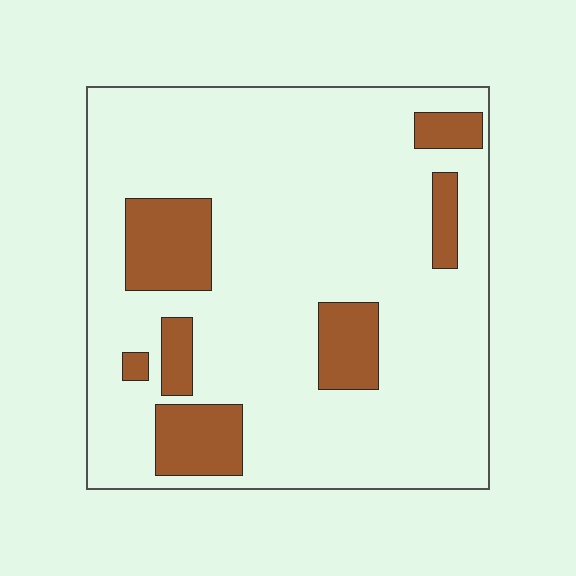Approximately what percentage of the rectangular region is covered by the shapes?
Approximately 15%.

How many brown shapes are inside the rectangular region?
7.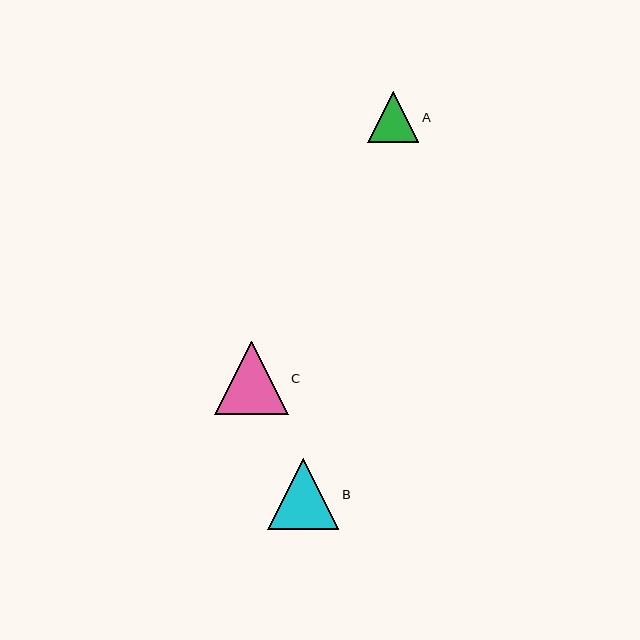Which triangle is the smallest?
Triangle A is the smallest with a size of approximately 51 pixels.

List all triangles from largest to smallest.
From largest to smallest: C, B, A.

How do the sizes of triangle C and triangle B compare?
Triangle C and triangle B are approximately the same size.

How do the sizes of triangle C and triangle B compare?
Triangle C and triangle B are approximately the same size.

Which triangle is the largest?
Triangle C is the largest with a size of approximately 73 pixels.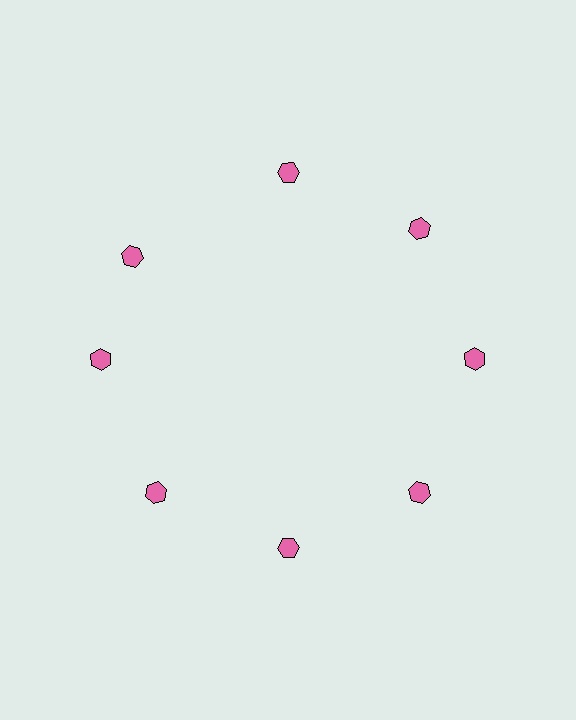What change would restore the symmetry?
The symmetry would be restored by rotating it back into even spacing with its neighbors so that all 8 hexagons sit at equal angles and equal distance from the center.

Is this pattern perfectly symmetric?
No. The 8 pink hexagons are arranged in a ring, but one element near the 10 o'clock position is rotated out of alignment along the ring, breaking the 8-fold rotational symmetry.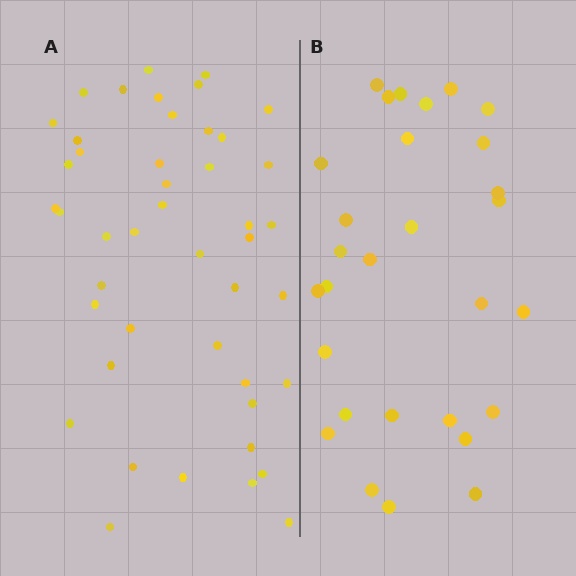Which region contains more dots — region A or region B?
Region A (the left region) has more dots.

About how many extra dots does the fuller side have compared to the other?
Region A has approximately 15 more dots than region B.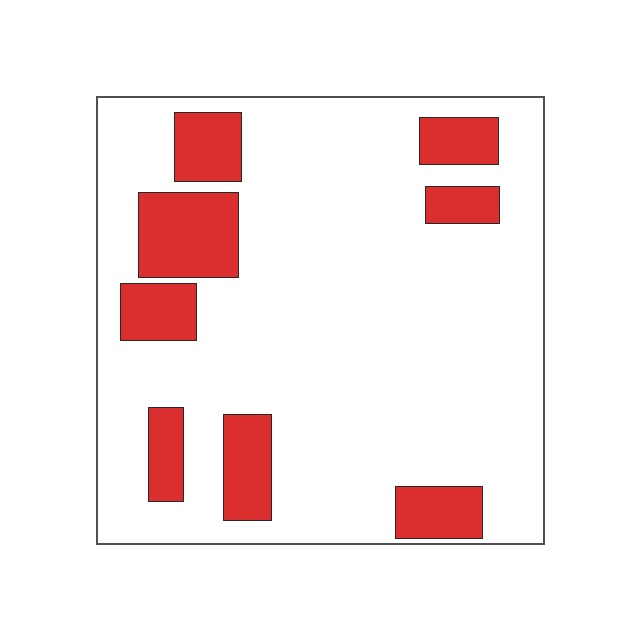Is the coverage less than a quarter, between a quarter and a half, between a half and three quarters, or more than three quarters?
Less than a quarter.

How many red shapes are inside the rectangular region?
8.